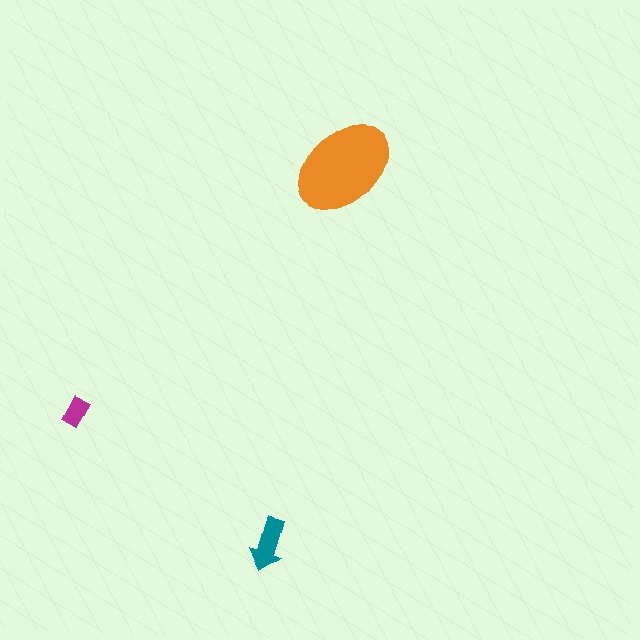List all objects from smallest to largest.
The magenta rectangle, the teal arrow, the orange ellipse.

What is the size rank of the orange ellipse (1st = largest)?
1st.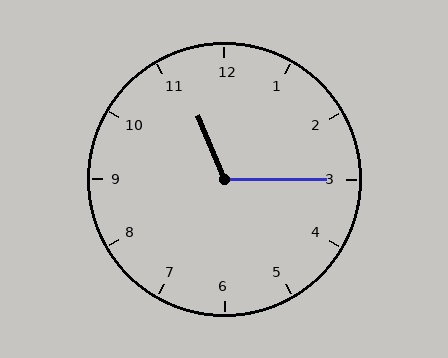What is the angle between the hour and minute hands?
Approximately 112 degrees.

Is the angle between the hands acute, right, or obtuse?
It is obtuse.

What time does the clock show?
11:15.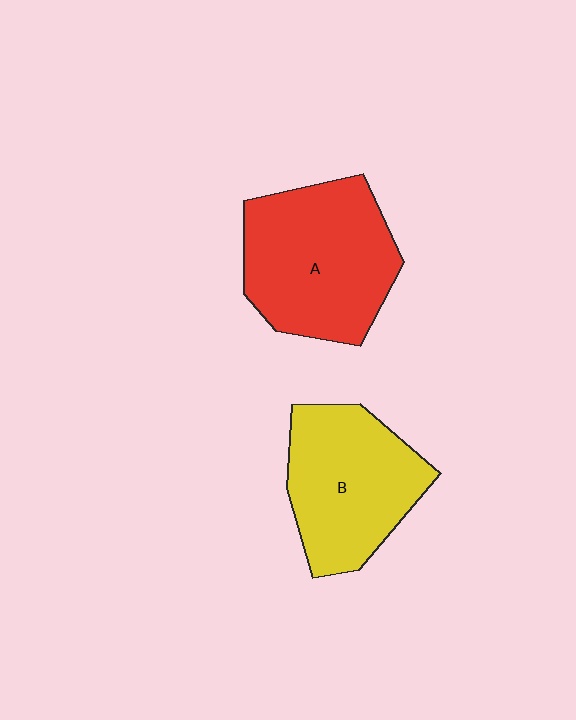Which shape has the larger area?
Shape A (red).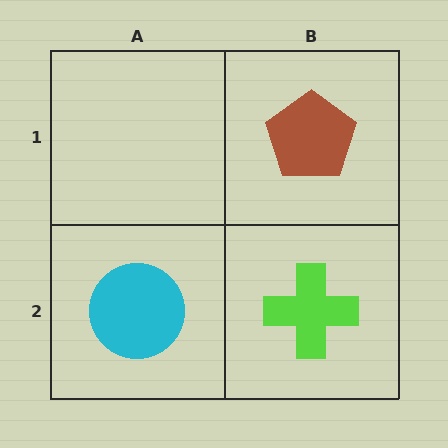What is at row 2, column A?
A cyan circle.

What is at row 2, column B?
A lime cross.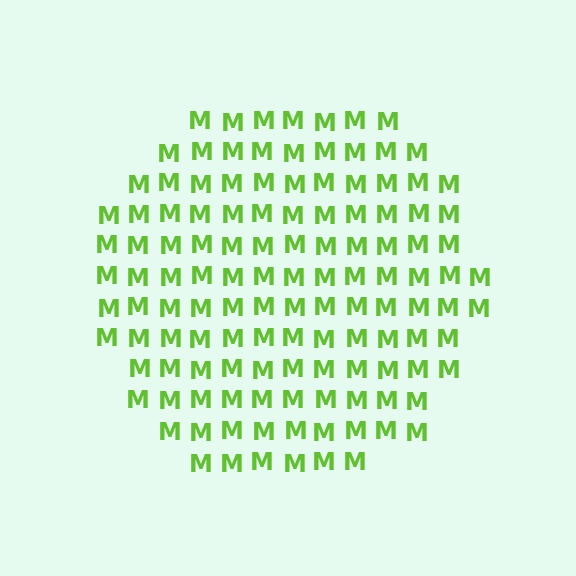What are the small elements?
The small elements are letter M's.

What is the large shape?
The large shape is a circle.